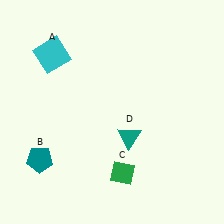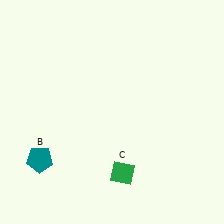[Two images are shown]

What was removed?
The cyan square (A), the teal triangle (D) were removed in Image 2.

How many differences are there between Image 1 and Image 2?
There are 2 differences between the two images.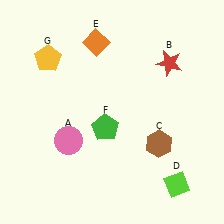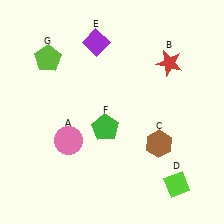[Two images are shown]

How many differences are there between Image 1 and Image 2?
There are 2 differences between the two images.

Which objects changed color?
E changed from orange to purple. G changed from yellow to lime.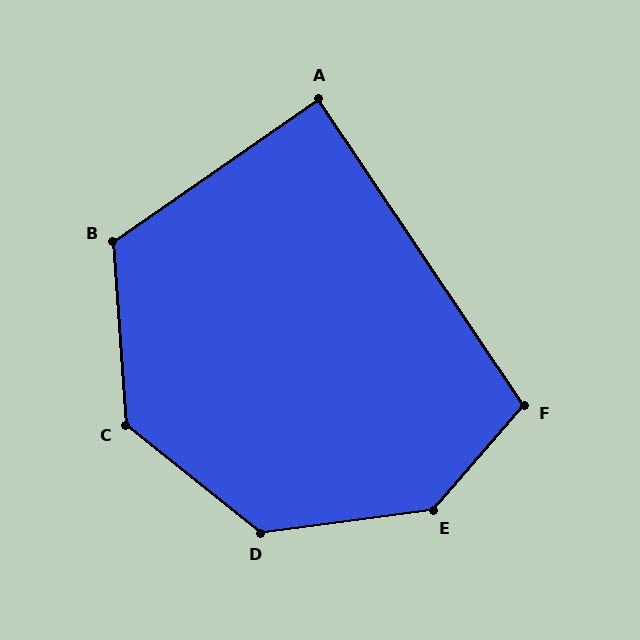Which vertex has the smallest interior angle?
A, at approximately 89 degrees.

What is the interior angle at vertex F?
Approximately 105 degrees (obtuse).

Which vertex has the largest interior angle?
E, at approximately 139 degrees.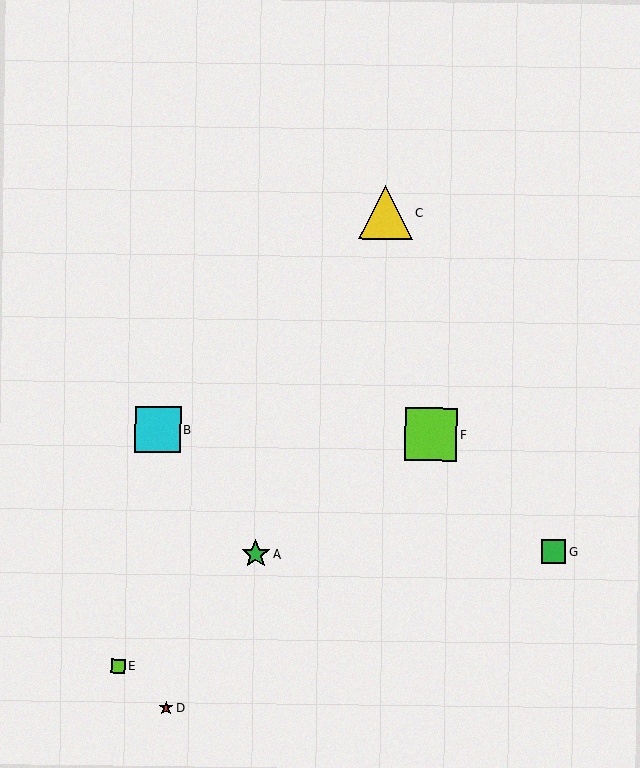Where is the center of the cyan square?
The center of the cyan square is at (158, 430).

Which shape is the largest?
The yellow triangle (labeled C) is the largest.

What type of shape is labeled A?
Shape A is a green star.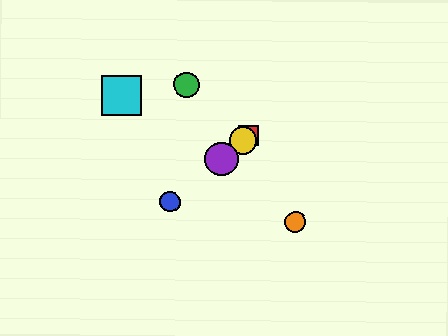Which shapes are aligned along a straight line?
The red square, the blue circle, the yellow circle, the purple circle are aligned along a straight line.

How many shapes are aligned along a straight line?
4 shapes (the red square, the blue circle, the yellow circle, the purple circle) are aligned along a straight line.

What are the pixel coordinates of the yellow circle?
The yellow circle is at (243, 141).